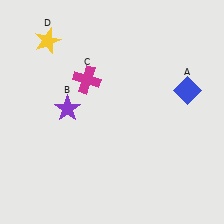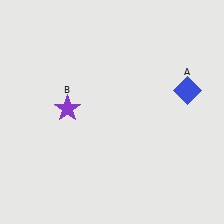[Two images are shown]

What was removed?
The magenta cross (C), the yellow star (D) were removed in Image 2.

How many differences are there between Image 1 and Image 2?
There are 2 differences between the two images.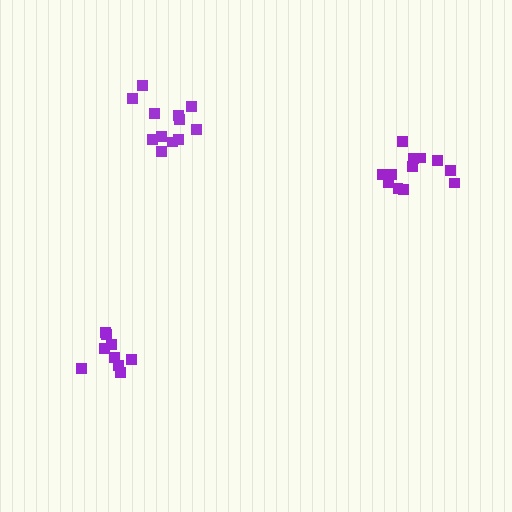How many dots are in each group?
Group 1: 12 dots, Group 2: 12 dots, Group 3: 9 dots (33 total).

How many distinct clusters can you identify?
There are 3 distinct clusters.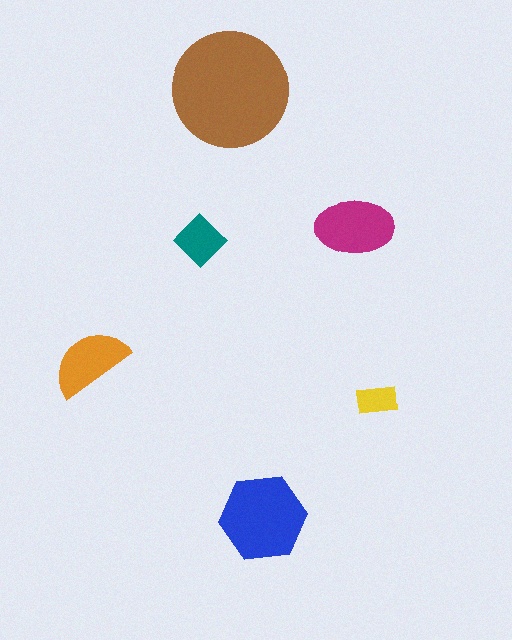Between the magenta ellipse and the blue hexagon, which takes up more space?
The blue hexagon.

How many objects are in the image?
There are 6 objects in the image.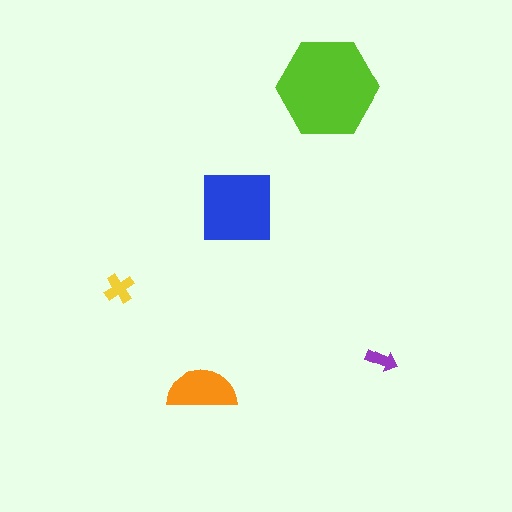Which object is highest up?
The lime hexagon is topmost.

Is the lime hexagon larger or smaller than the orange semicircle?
Larger.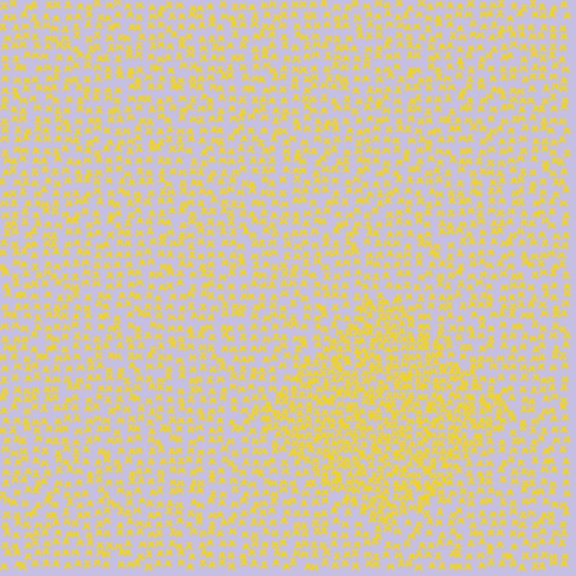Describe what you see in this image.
The image contains small yellow elements arranged at two different densities. A diamond-shaped region is visible where the elements are more densely packed than the surrounding area.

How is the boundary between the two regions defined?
The boundary is defined by a change in element density (approximately 1.7x ratio). All elements are the same color, size, and shape.